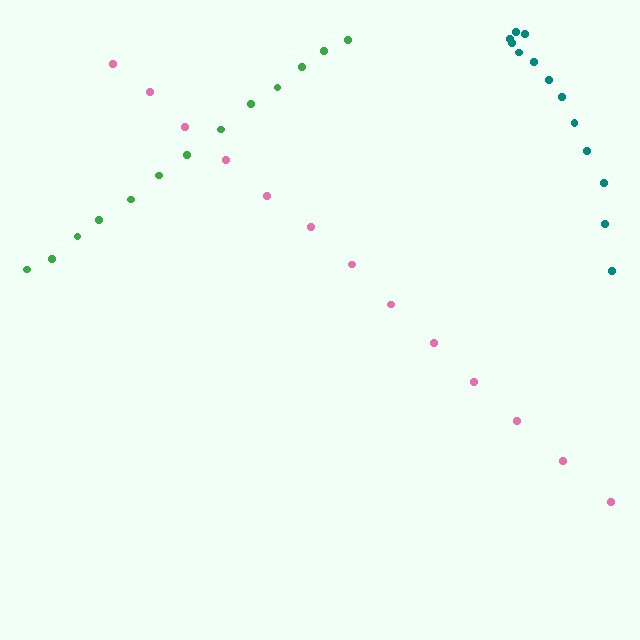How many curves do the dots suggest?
There are 3 distinct paths.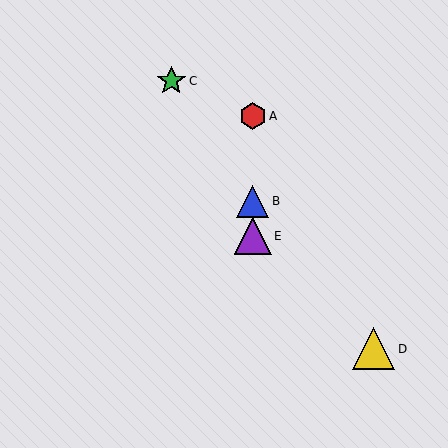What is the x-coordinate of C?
Object C is at x≈171.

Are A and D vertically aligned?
No, A is at x≈253 and D is at x≈374.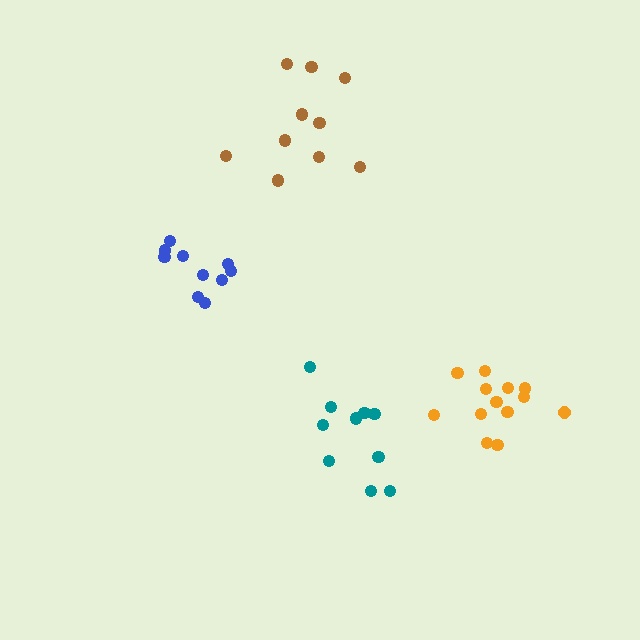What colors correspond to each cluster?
The clusters are colored: blue, brown, orange, teal.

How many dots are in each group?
Group 1: 10 dots, Group 2: 10 dots, Group 3: 13 dots, Group 4: 10 dots (43 total).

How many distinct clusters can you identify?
There are 4 distinct clusters.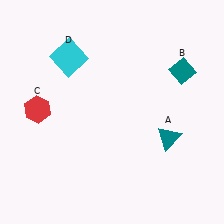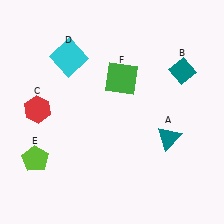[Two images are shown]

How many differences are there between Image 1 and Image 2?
There are 2 differences between the two images.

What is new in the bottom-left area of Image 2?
A lime pentagon (E) was added in the bottom-left area of Image 2.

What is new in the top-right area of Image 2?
A green square (F) was added in the top-right area of Image 2.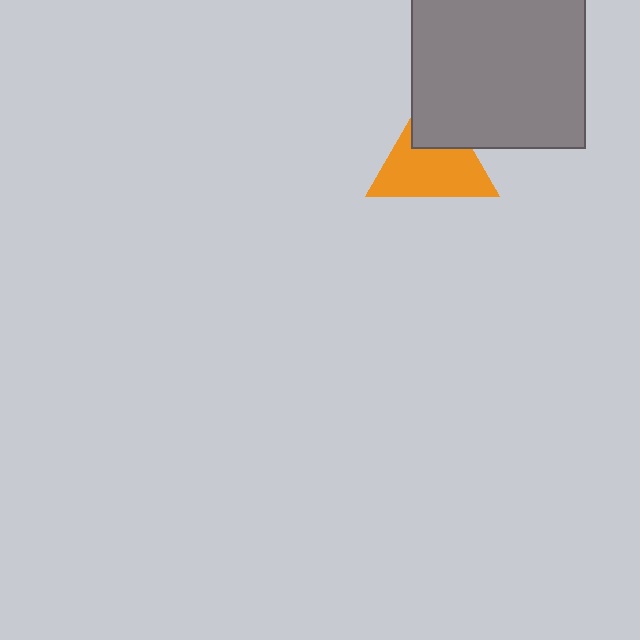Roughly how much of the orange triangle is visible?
Most of it is visible (roughly 69%).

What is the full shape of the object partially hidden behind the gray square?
The partially hidden object is an orange triangle.